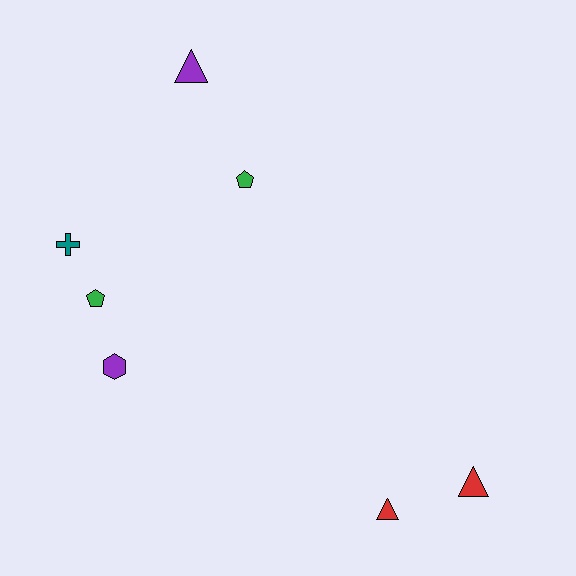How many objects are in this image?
There are 7 objects.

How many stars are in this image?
There are no stars.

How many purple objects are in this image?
There are 2 purple objects.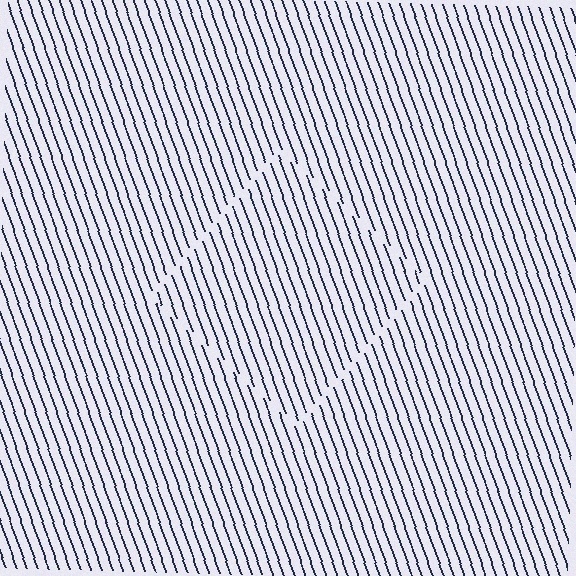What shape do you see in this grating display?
An illusory square. The interior of the shape contains the same grating, shifted by half a period — the contour is defined by the phase discontinuity where line-ends from the inner and outer gratings abut.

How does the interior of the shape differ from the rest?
The interior of the shape contains the same grating, shifted by half a period — the contour is defined by the phase discontinuity where line-ends from the inner and outer gratings abut.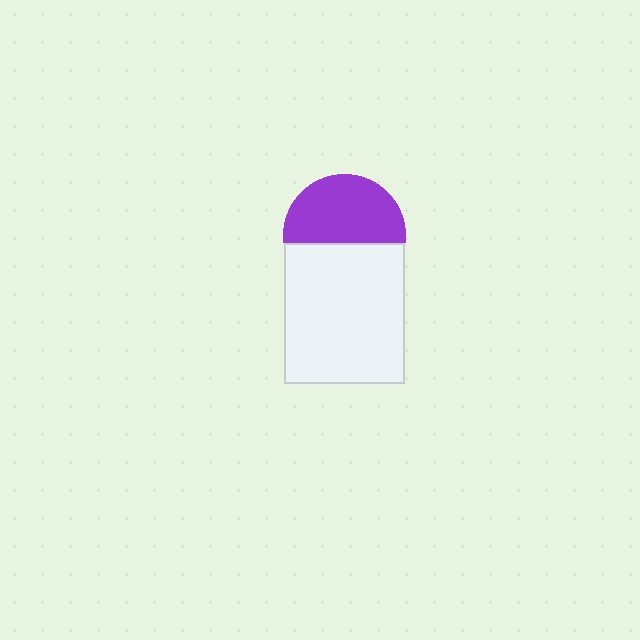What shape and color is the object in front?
The object in front is a white rectangle.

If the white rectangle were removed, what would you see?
You would see the complete purple circle.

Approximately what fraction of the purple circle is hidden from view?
Roughly 42% of the purple circle is hidden behind the white rectangle.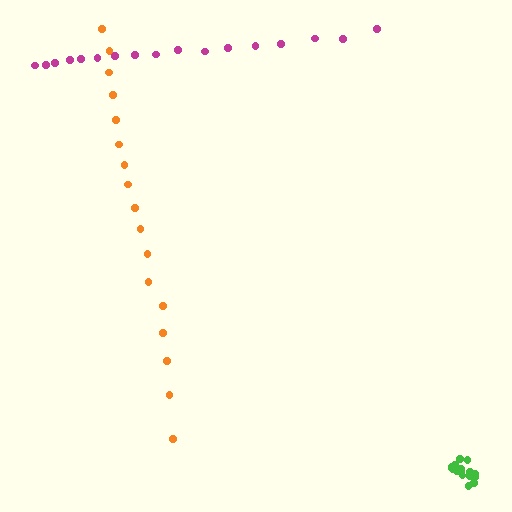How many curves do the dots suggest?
There are 3 distinct paths.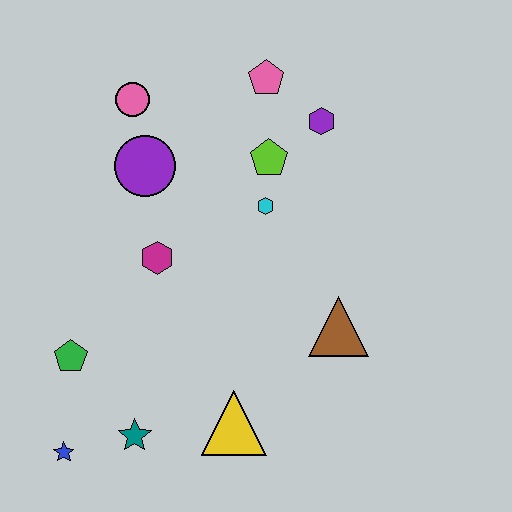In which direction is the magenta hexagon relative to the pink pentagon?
The magenta hexagon is below the pink pentagon.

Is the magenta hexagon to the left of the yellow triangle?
Yes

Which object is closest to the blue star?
The teal star is closest to the blue star.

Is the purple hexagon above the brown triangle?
Yes